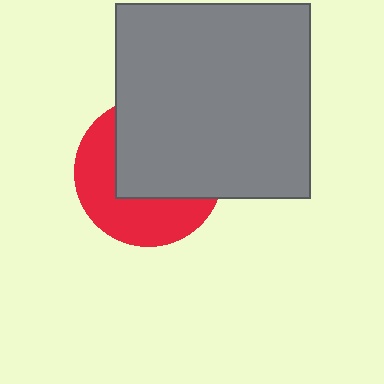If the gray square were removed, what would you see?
You would see the complete red circle.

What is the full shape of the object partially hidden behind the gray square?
The partially hidden object is a red circle.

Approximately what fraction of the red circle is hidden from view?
Roughly 55% of the red circle is hidden behind the gray square.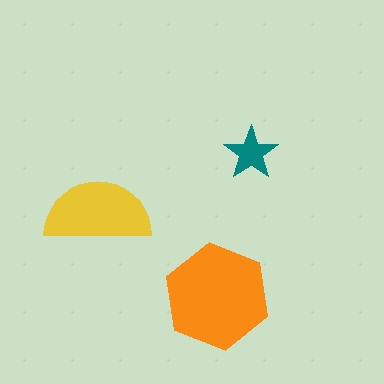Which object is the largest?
The orange hexagon.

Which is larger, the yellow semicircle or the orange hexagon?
The orange hexagon.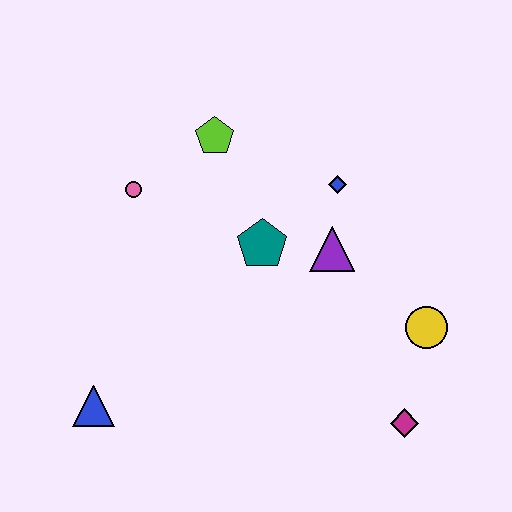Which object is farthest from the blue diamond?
The blue triangle is farthest from the blue diamond.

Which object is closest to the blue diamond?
The purple triangle is closest to the blue diamond.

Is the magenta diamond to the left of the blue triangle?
No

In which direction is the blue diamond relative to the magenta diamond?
The blue diamond is above the magenta diamond.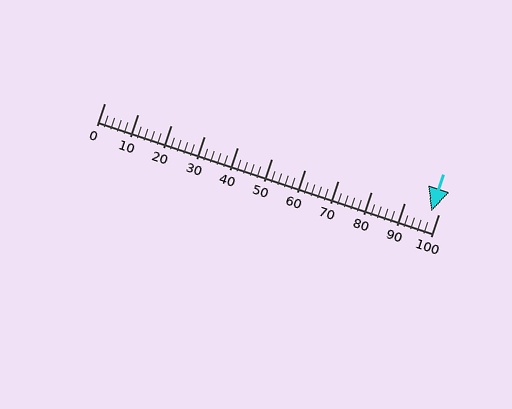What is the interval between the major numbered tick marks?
The major tick marks are spaced 10 units apart.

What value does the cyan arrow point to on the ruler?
The cyan arrow points to approximately 98.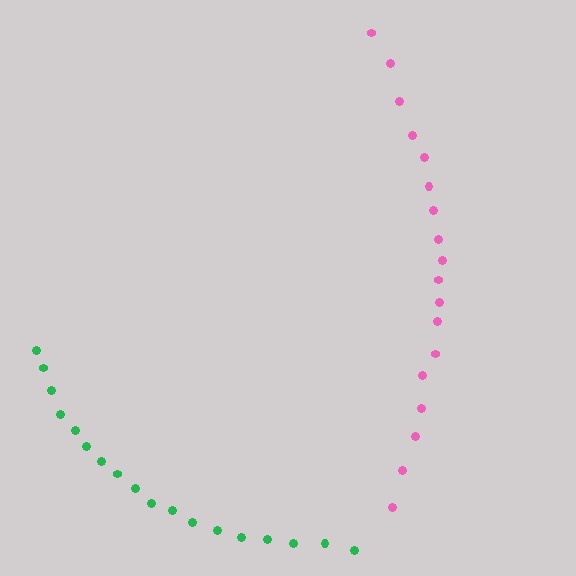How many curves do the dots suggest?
There are 2 distinct paths.